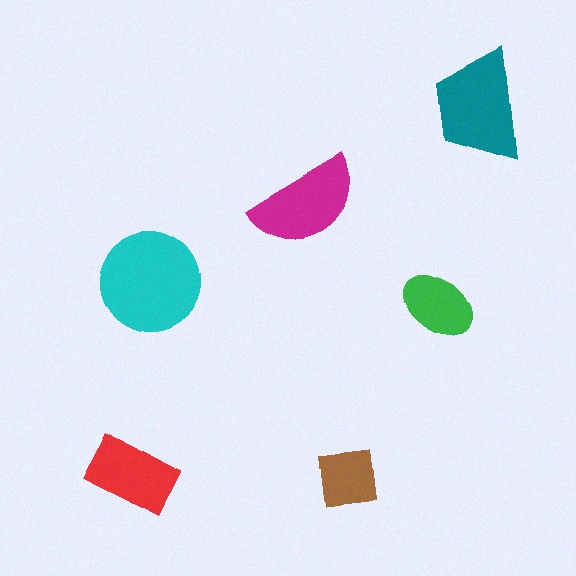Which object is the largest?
The cyan circle.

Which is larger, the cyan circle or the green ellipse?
The cyan circle.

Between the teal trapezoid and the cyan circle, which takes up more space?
The cyan circle.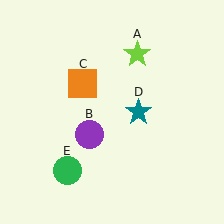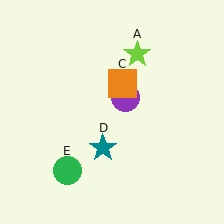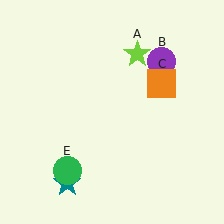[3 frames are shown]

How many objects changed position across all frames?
3 objects changed position: purple circle (object B), orange square (object C), teal star (object D).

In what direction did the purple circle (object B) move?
The purple circle (object B) moved up and to the right.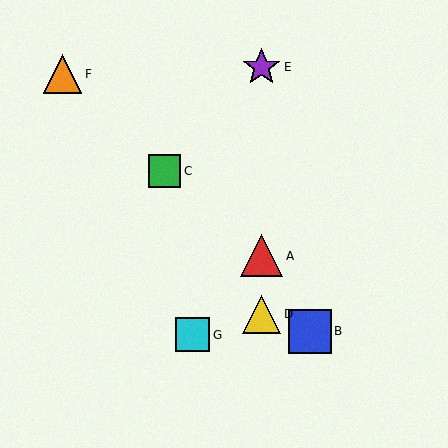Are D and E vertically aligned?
Yes, both are at x≈262.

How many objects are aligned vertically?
3 objects (A, D, E) are aligned vertically.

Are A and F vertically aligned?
No, A is at x≈262 and F is at x≈62.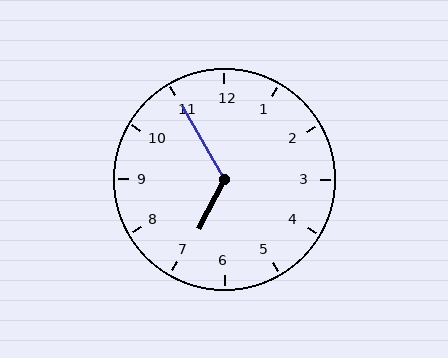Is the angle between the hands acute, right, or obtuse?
It is obtuse.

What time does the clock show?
6:55.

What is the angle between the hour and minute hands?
Approximately 122 degrees.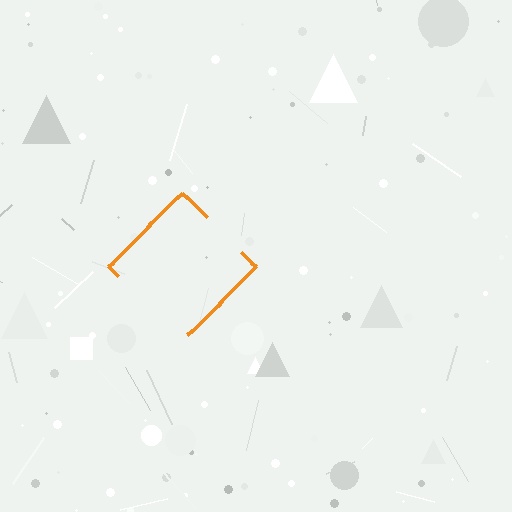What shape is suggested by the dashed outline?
The dashed outline suggests a diamond.